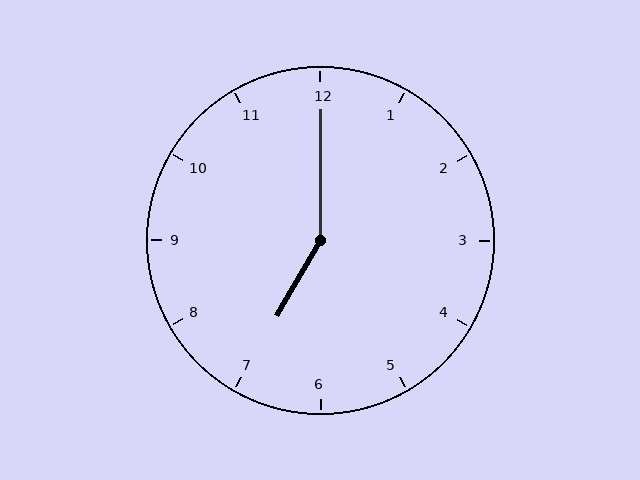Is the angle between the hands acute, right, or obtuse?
It is obtuse.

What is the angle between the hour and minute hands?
Approximately 150 degrees.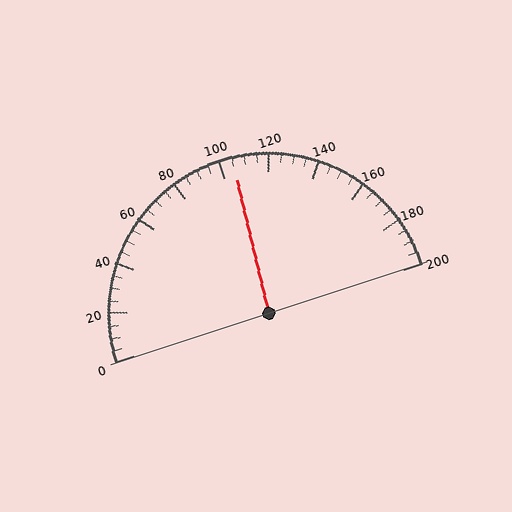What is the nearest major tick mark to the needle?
The nearest major tick mark is 100.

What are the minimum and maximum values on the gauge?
The gauge ranges from 0 to 200.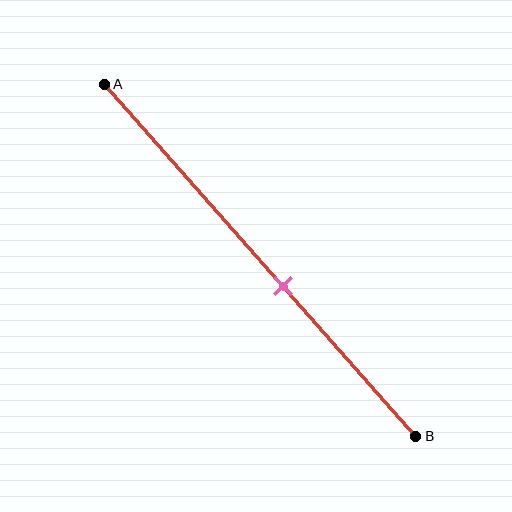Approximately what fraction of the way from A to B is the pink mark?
The pink mark is approximately 55% of the way from A to B.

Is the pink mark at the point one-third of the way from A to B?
No, the mark is at about 55% from A, not at the 33% one-third point.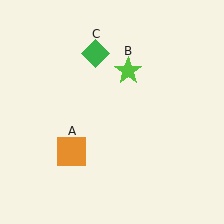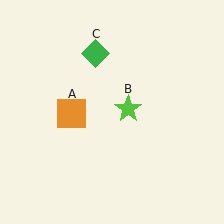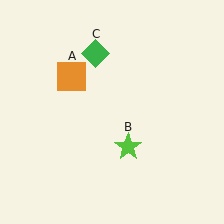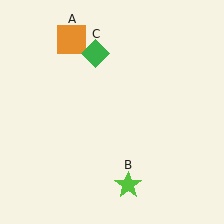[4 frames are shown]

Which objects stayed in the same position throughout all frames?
Green diamond (object C) remained stationary.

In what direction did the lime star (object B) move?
The lime star (object B) moved down.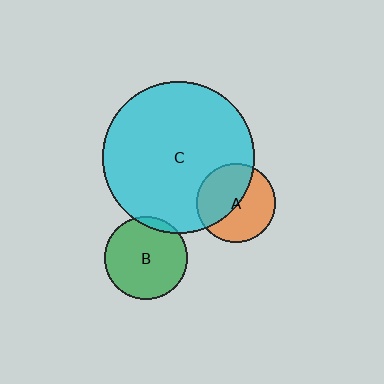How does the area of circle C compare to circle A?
Approximately 3.7 times.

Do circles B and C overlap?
Yes.